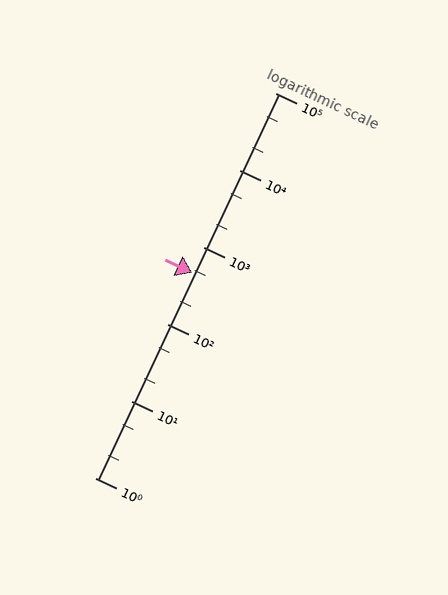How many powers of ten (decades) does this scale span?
The scale spans 5 decades, from 1 to 100000.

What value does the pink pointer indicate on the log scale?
The pointer indicates approximately 460.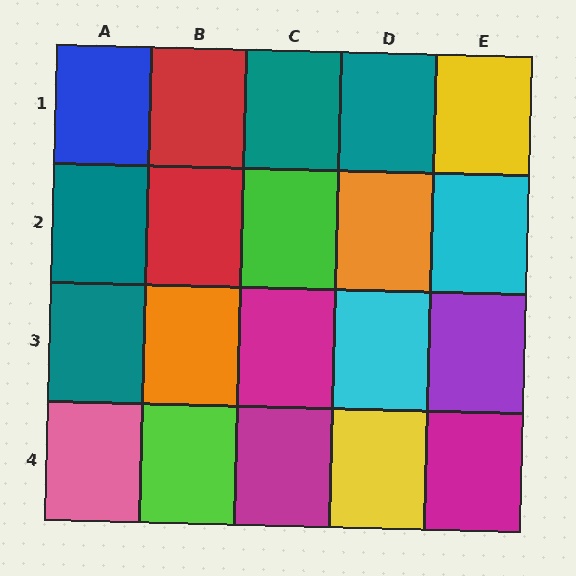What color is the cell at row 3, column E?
Purple.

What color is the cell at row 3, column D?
Cyan.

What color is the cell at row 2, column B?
Red.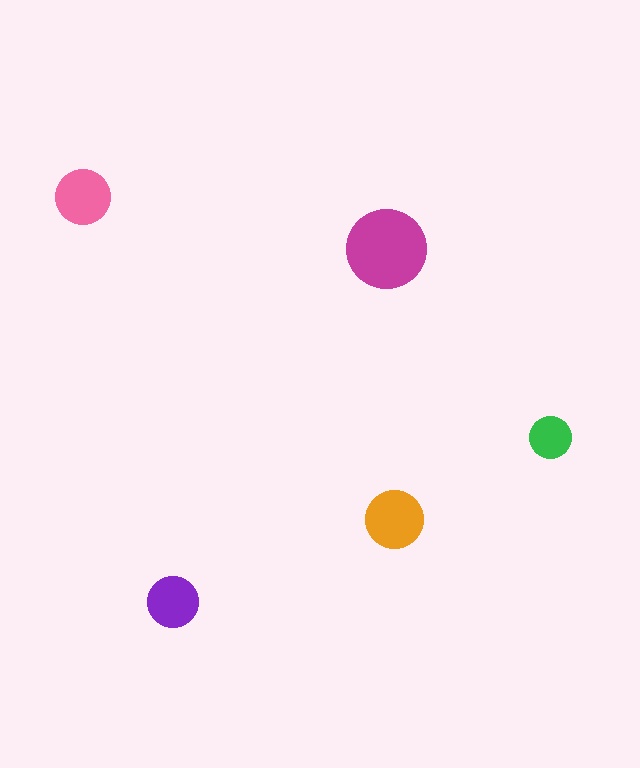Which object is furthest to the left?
The pink circle is leftmost.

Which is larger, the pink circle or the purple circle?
The pink one.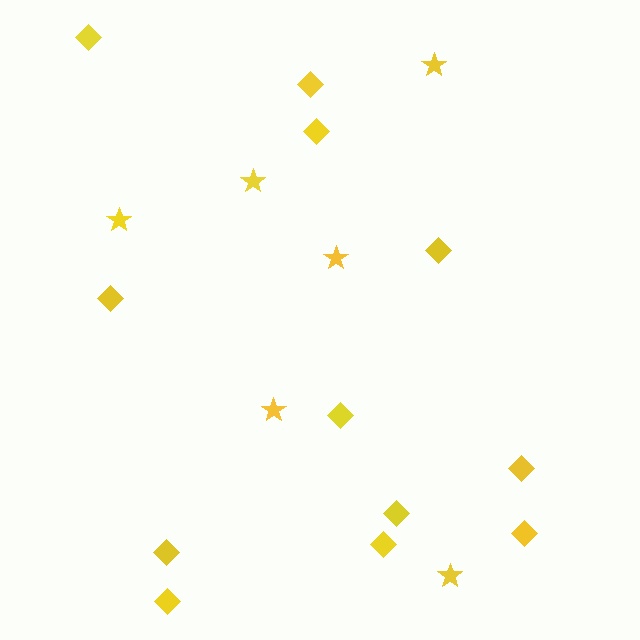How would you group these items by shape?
There are 2 groups: one group of diamonds (12) and one group of stars (6).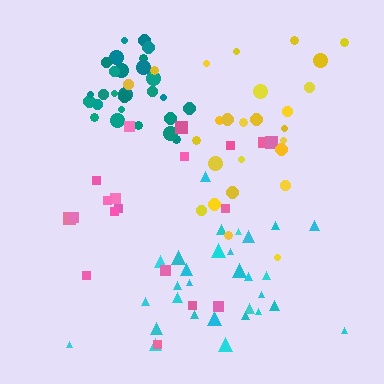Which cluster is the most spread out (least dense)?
Pink.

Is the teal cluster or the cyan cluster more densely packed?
Teal.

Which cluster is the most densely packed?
Teal.